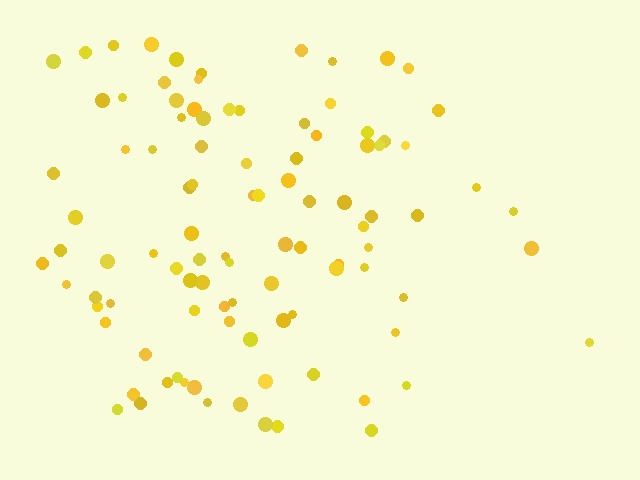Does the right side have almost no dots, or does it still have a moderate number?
Still a moderate number, just noticeably fewer than the left.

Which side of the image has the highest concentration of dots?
The left.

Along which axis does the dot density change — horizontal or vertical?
Horizontal.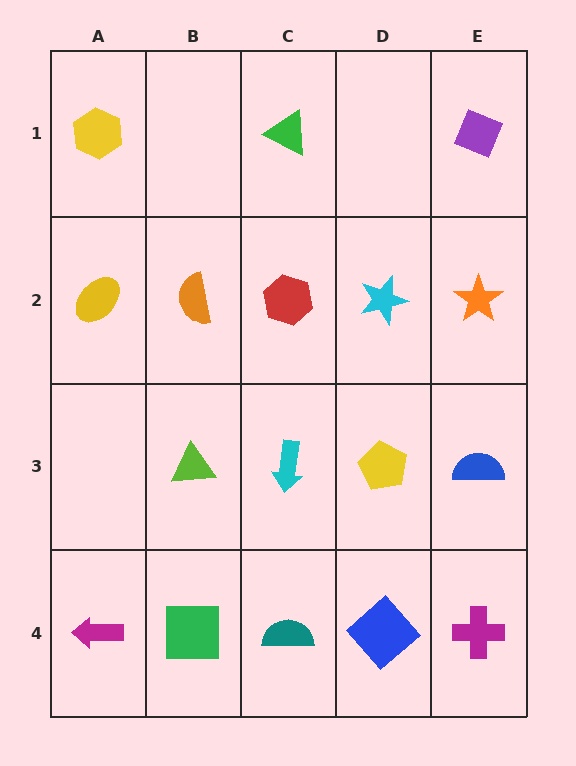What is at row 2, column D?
A cyan star.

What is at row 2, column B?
An orange semicircle.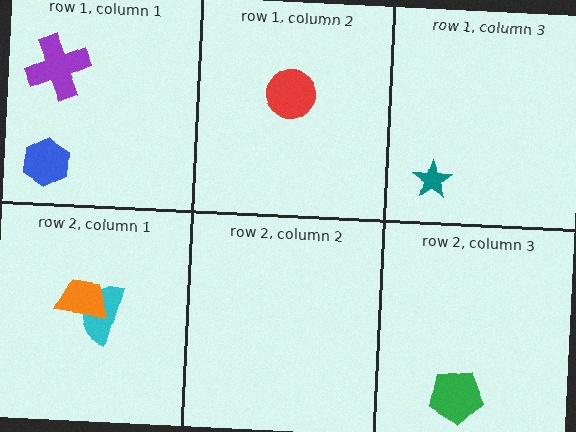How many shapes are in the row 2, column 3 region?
1.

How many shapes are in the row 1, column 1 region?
2.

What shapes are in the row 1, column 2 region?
The red circle.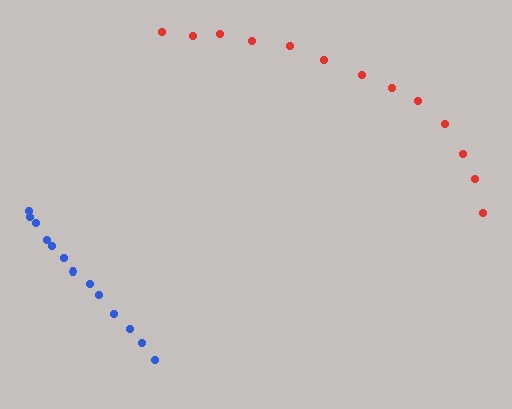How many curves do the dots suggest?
There are 2 distinct paths.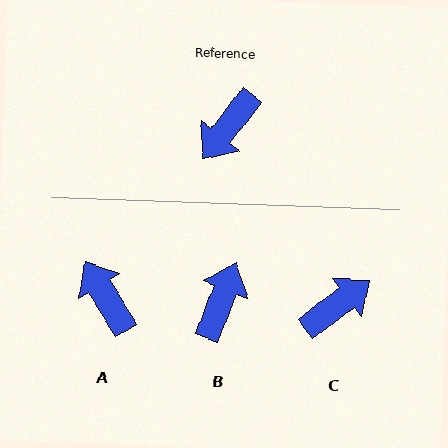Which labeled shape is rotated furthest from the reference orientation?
C, about 165 degrees away.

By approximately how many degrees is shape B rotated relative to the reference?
Approximately 163 degrees clockwise.